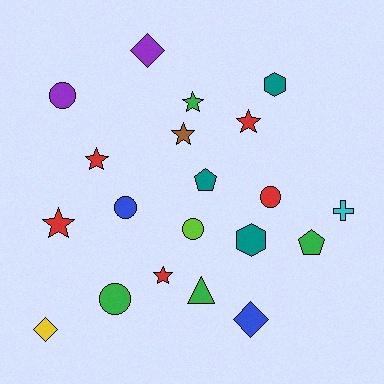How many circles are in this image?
There are 5 circles.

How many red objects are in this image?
There are 5 red objects.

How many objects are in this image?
There are 20 objects.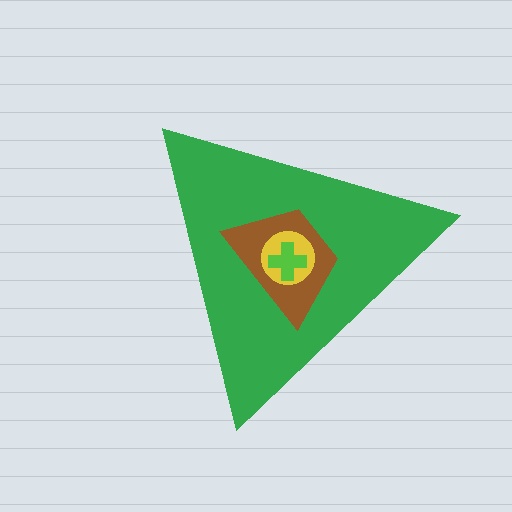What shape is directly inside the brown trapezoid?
The yellow circle.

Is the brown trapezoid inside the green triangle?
Yes.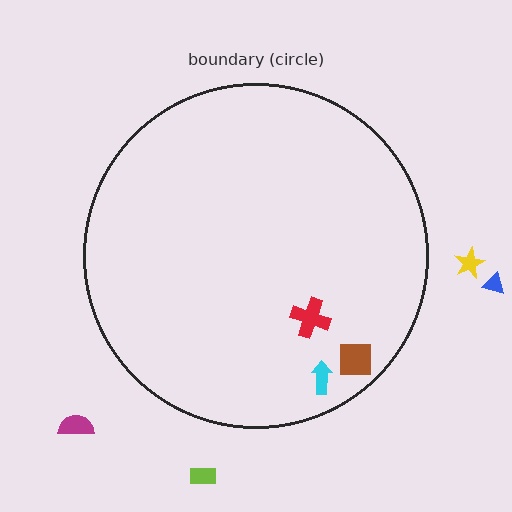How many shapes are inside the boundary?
3 inside, 4 outside.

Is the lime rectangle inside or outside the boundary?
Outside.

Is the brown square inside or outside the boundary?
Inside.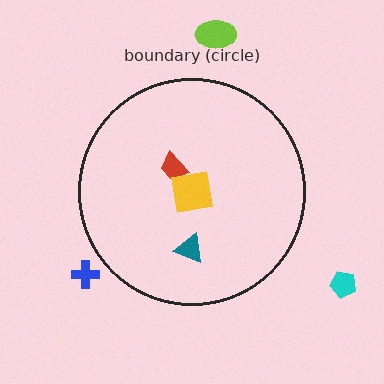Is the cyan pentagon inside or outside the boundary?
Outside.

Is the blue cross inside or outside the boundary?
Outside.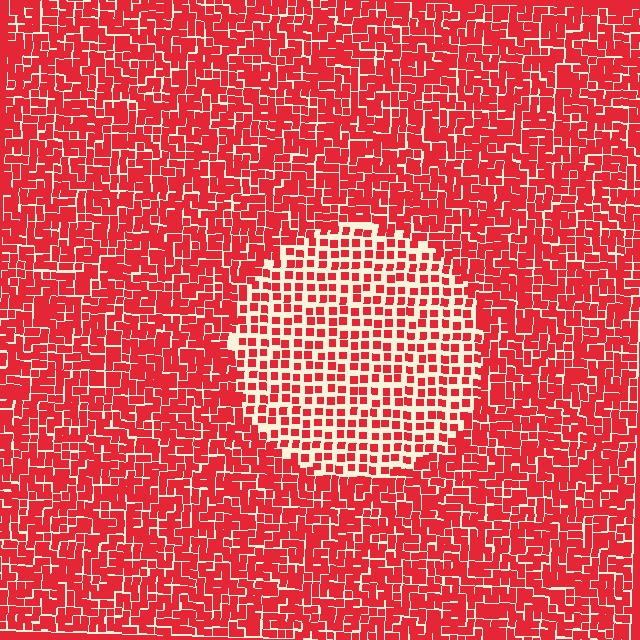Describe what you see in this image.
The image contains small red elements arranged at two different densities. A circle-shaped region is visible where the elements are less densely packed than the surrounding area.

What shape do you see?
I see a circle.